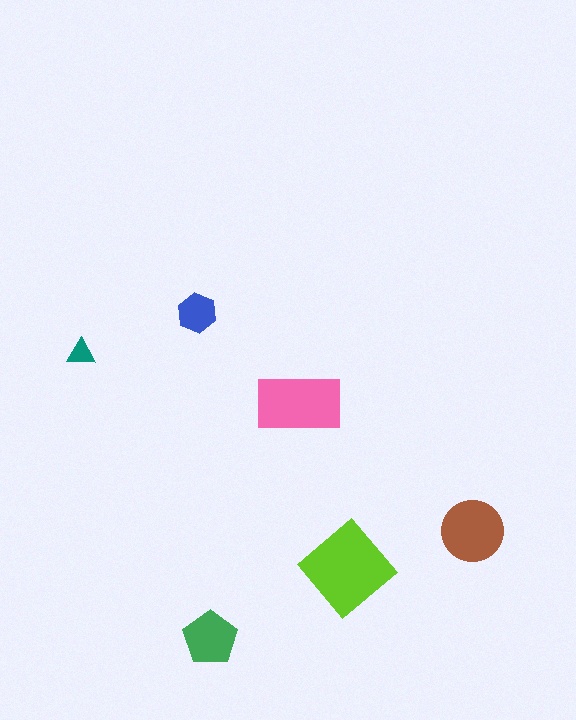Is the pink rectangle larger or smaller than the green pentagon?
Larger.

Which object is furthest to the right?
The brown circle is rightmost.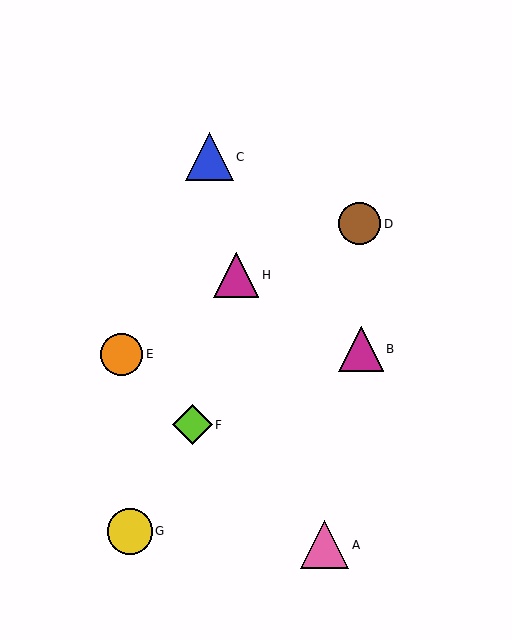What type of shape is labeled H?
Shape H is a magenta triangle.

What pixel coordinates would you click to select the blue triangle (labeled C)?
Click at (209, 157) to select the blue triangle C.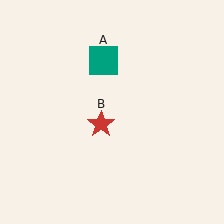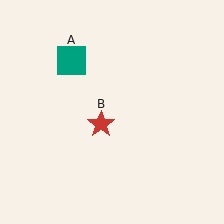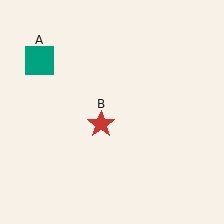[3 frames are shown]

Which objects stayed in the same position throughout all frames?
Red star (object B) remained stationary.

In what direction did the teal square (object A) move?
The teal square (object A) moved left.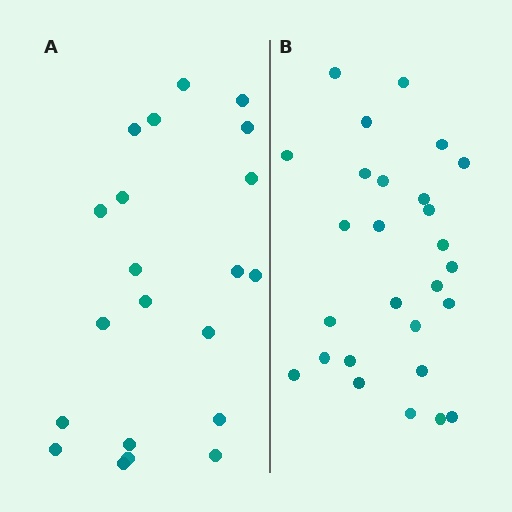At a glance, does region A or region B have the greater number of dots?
Region B (the right region) has more dots.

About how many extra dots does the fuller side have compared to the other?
Region B has about 6 more dots than region A.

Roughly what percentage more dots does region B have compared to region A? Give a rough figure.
About 30% more.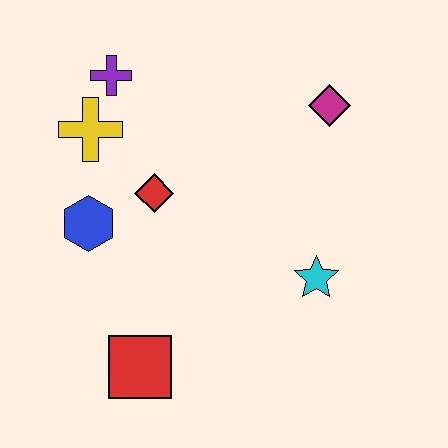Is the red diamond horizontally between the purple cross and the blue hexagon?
No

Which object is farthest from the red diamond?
The magenta diamond is farthest from the red diamond.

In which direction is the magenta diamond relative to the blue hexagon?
The magenta diamond is to the right of the blue hexagon.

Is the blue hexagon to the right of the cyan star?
No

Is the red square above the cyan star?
No